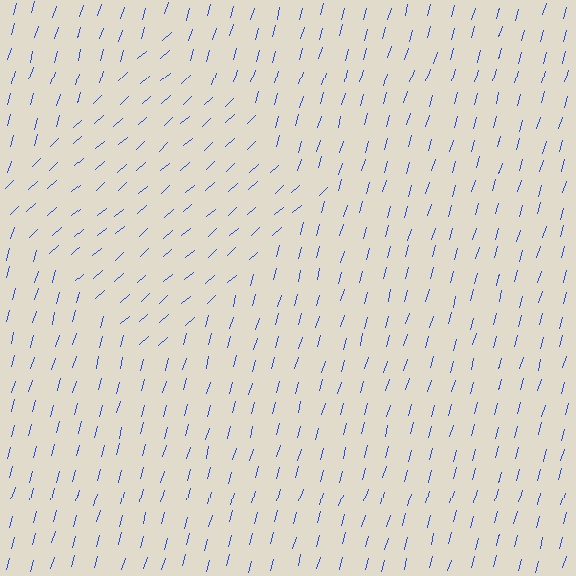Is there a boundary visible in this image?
Yes, there is a texture boundary formed by a change in line orientation.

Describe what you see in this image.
The image is filled with small blue line segments. A diamond region in the image has lines oriented differently from the surrounding lines, creating a visible texture boundary.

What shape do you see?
I see a diamond.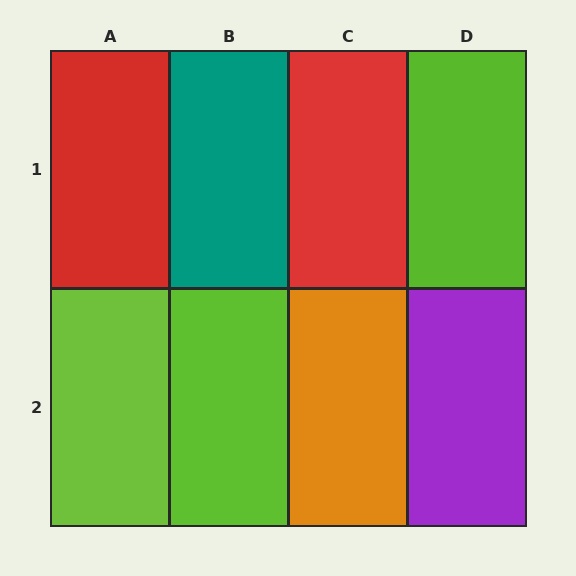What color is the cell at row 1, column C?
Red.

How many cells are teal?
1 cell is teal.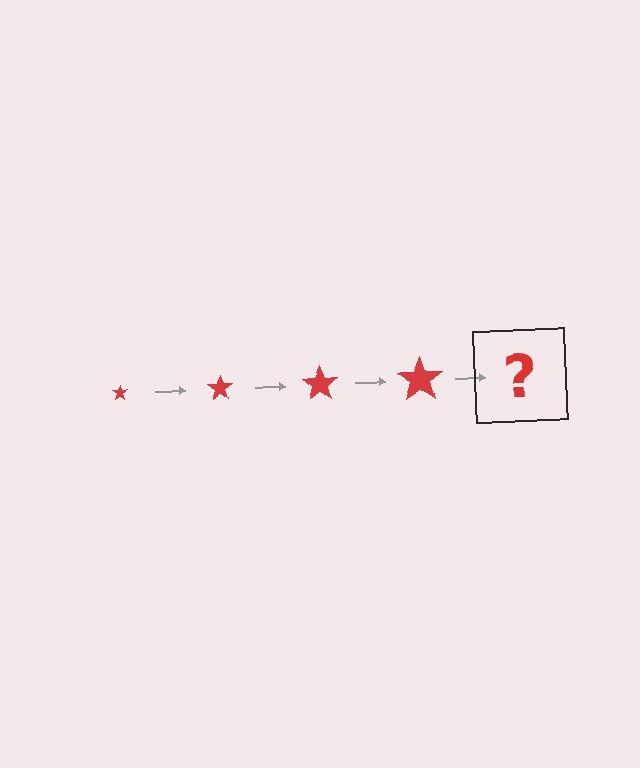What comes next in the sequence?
The next element should be a red star, larger than the previous one.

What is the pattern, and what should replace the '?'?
The pattern is that the star gets progressively larger each step. The '?' should be a red star, larger than the previous one.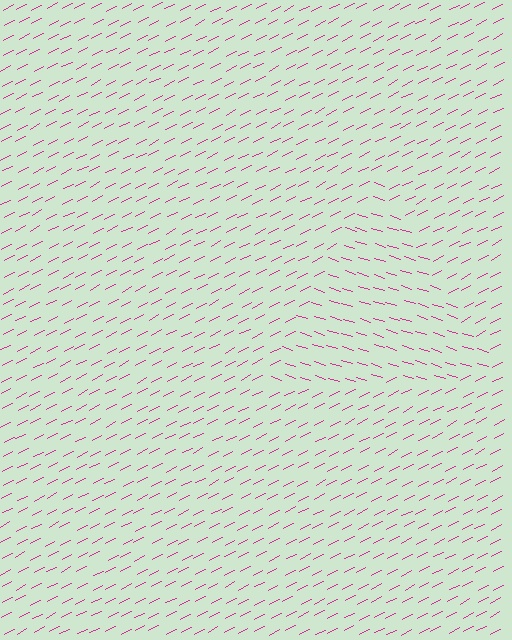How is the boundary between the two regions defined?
The boundary is defined purely by a change in line orientation (approximately 45 degrees difference). All lines are the same color and thickness.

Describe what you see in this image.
The image is filled with small magenta line segments. A triangle region in the image has lines oriented differently from the surrounding lines, creating a visible texture boundary.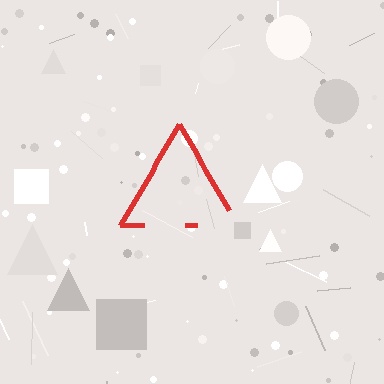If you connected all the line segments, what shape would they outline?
They would outline a triangle.